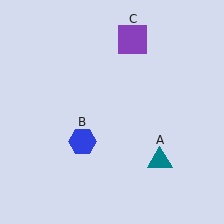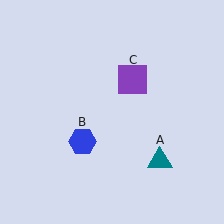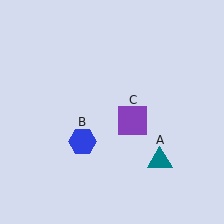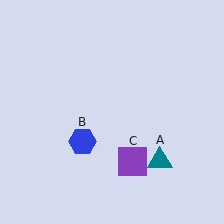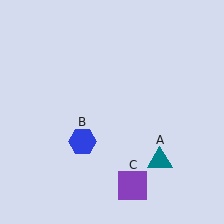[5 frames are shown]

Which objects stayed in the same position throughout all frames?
Teal triangle (object A) and blue hexagon (object B) remained stationary.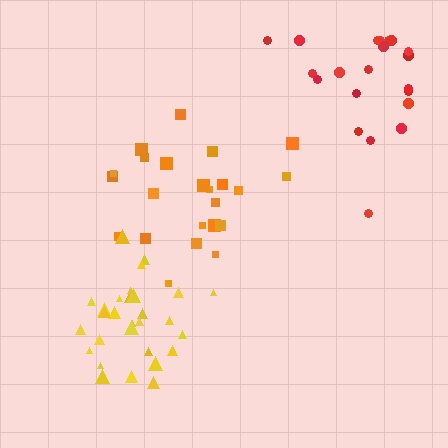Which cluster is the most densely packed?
Yellow.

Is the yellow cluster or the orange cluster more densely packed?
Yellow.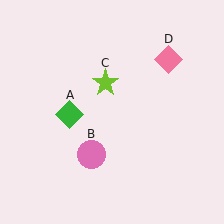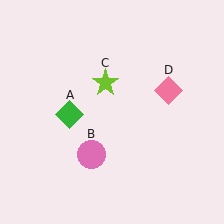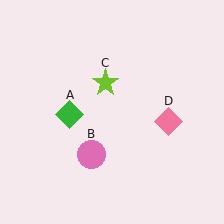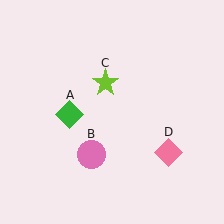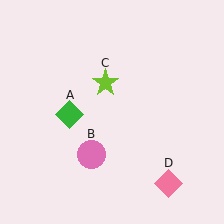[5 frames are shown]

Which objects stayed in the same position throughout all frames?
Green diamond (object A) and pink circle (object B) and lime star (object C) remained stationary.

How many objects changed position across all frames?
1 object changed position: pink diamond (object D).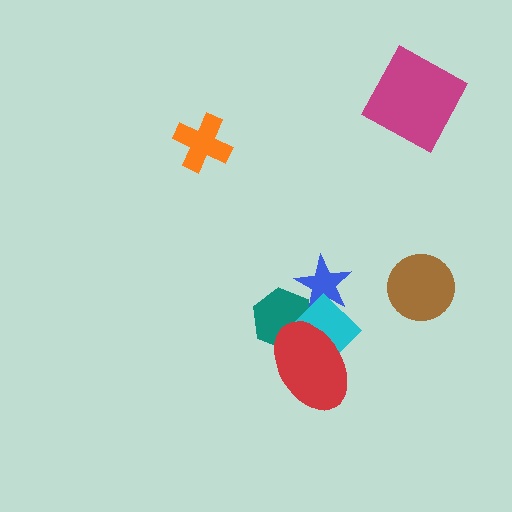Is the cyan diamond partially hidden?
Yes, it is partially covered by another shape.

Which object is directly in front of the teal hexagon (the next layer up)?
The blue star is directly in front of the teal hexagon.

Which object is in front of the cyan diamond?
The red ellipse is in front of the cyan diamond.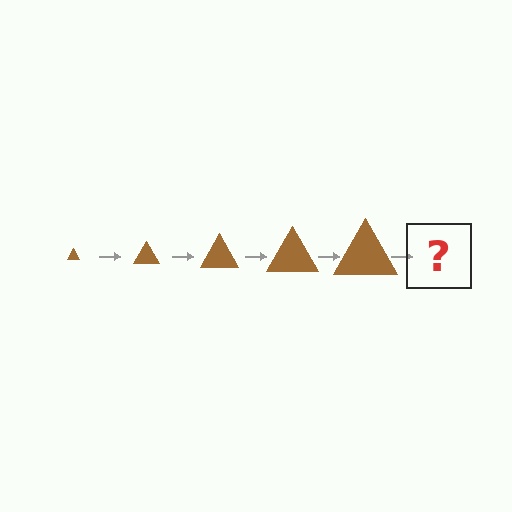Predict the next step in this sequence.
The next step is a brown triangle, larger than the previous one.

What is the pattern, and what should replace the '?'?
The pattern is that the triangle gets progressively larger each step. The '?' should be a brown triangle, larger than the previous one.